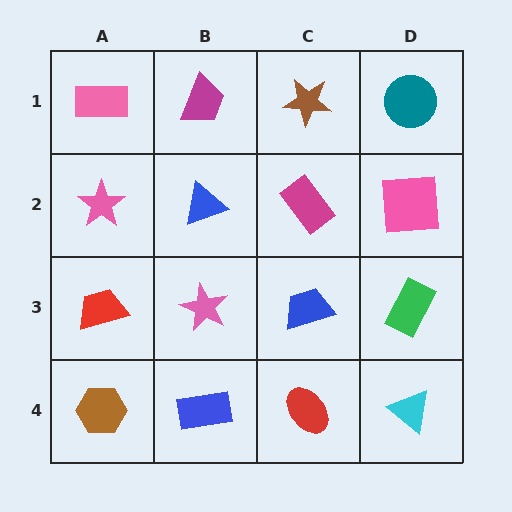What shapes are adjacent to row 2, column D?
A teal circle (row 1, column D), a green rectangle (row 3, column D), a magenta rectangle (row 2, column C).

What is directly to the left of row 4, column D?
A red ellipse.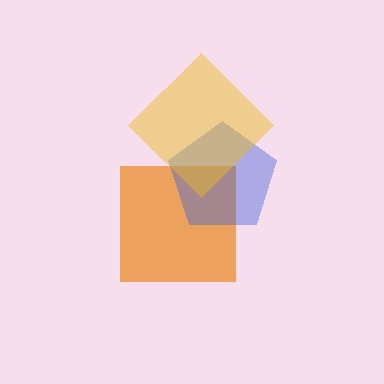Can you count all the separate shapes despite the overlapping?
Yes, there are 3 separate shapes.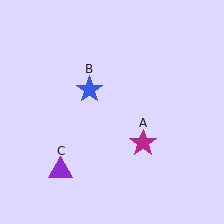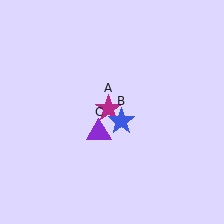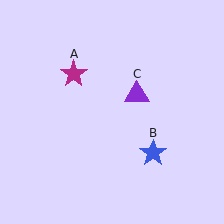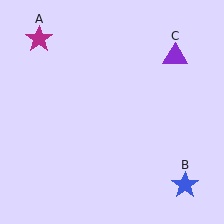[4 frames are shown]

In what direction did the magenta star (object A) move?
The magenta star (object A) moved up and to the left.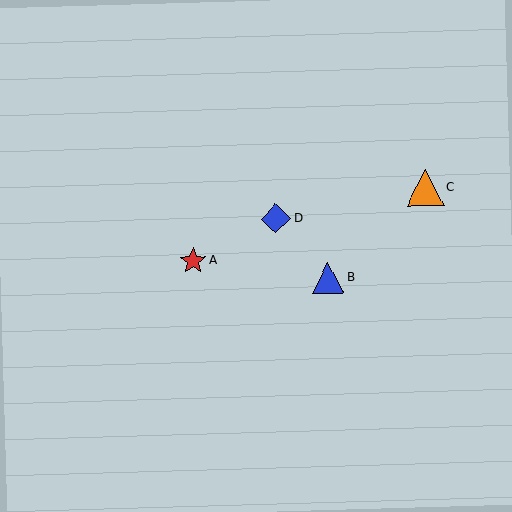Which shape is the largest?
The orange triangle (labeled C) is the largest.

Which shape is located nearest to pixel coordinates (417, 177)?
The orange triangle (labeled C) at (425, 188) is nearest to that location.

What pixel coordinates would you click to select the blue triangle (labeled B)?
Click at (328, 278) to select the blue triangle B.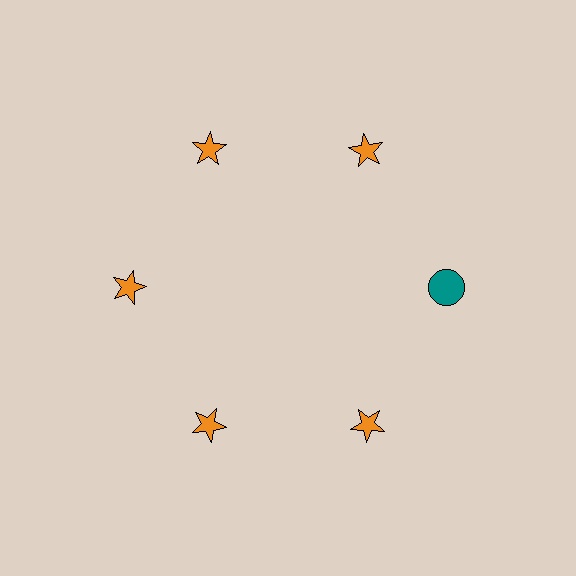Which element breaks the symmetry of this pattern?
The teal circle at roughly the 3 o'clock position breaks the symmetry. All other shapes are orange stars.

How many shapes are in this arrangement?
There are 6 shapes arranged in a ring pattern.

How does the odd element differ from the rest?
It differs in both color (teal instead of orange) and shape (circle instead of star).